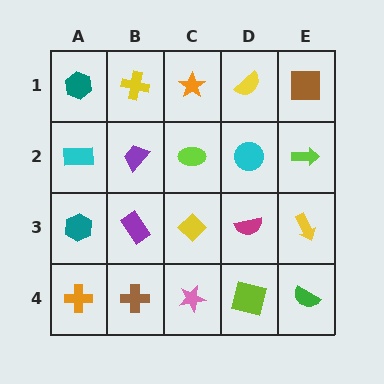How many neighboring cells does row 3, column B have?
4.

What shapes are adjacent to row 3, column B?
A purple trapezoid (row 2, column B), a brown cross (row 4, column B), a teal hexagon (row 3, column A), a yellow diamond (row 3, column C).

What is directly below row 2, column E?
A yellow arrow.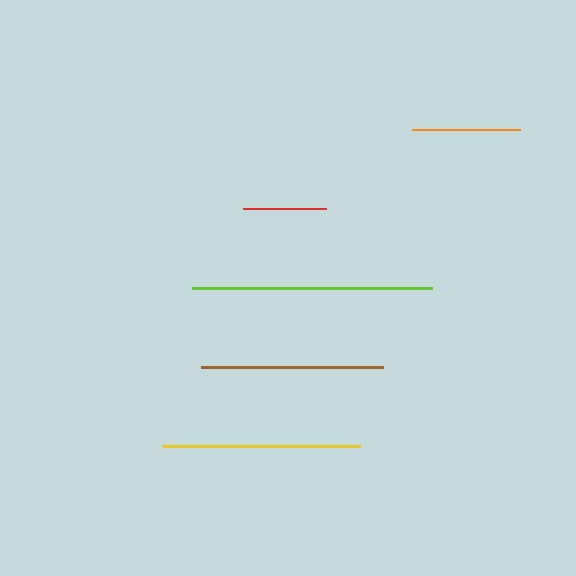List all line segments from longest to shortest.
From longest to shortest: lime, yellow, brown, orange, red.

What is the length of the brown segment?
The brown segment is approximately 182 pixels long.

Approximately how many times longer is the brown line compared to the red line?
The brown line is approximately 2.2 times the length of the red line.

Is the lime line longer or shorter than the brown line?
The lime line is longer than the brown line.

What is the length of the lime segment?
The lime segment is approximately 240 pixels long.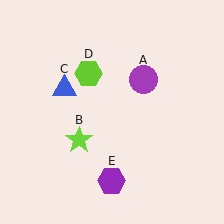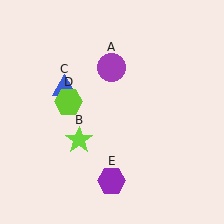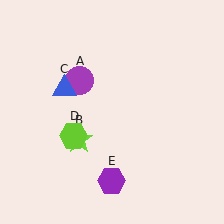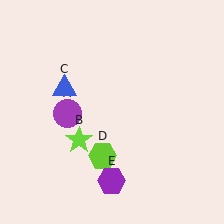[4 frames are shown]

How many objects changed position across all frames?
2 objects changed position: purple circle (object A), lime hexagon (object D).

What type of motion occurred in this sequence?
The purple circle (object A), lime hexagon (object D) rotated counterclockwise around the center of the scene.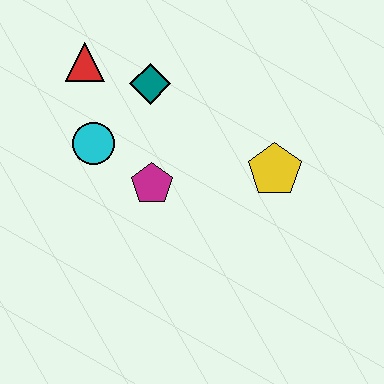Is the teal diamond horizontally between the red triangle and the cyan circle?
No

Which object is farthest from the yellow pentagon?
The red triangle is farthest from the yellow pentagon.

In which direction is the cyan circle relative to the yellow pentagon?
The cyan circle is to the left of the yellow pentagon.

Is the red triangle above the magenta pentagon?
Yes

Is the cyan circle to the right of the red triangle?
Yes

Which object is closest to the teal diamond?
The red triangle is closest to the teal diamond.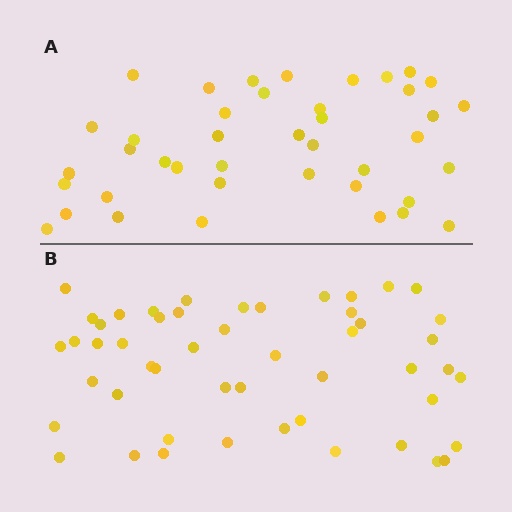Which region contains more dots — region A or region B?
Region B (the bottom region) has more dots.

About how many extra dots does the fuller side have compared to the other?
Region B has roughly 8 or so more dots than region A.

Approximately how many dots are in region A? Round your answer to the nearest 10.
About 40 dots. (The exact count is 41, which rounds to 40.)